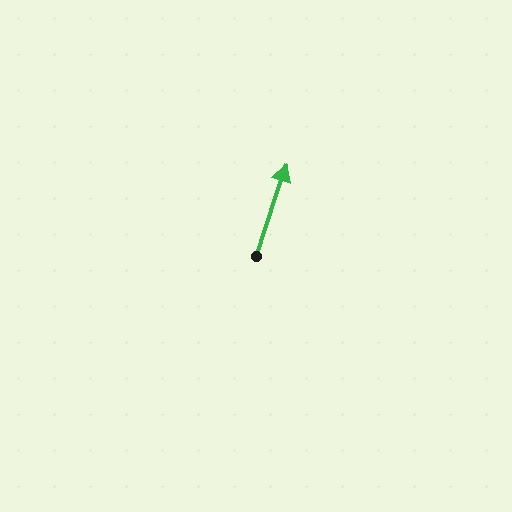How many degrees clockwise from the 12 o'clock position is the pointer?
Approximately 18 degrees.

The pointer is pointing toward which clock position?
Roughly 1 o'clock.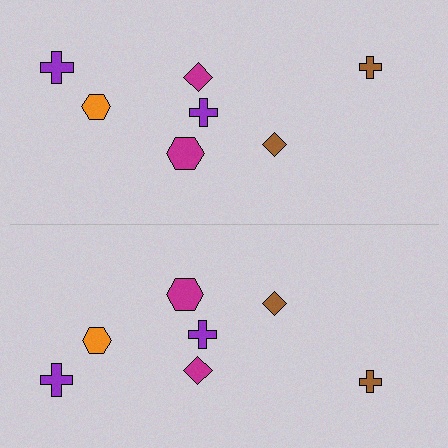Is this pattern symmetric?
Yes, this pattern has bilateral (reflection) symmetry.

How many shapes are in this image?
There are 14 shapes in this image.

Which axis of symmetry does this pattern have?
The pattern has a horizontal axis of symmetry running through the center of the image.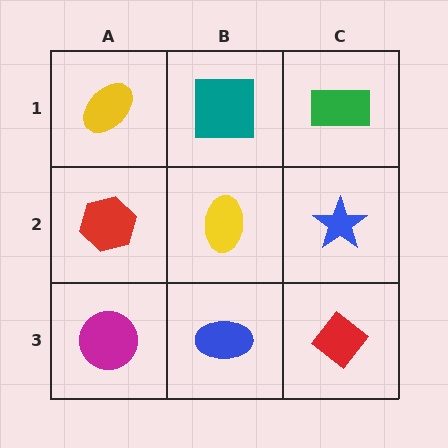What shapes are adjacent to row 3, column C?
A blue star (row 2, column C), a blue ellipse (row 3, column B).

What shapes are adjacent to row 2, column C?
A green rectangle (row 1, column C), a red diamond (row 3, column C), a yellow ellipse (row 2, column B).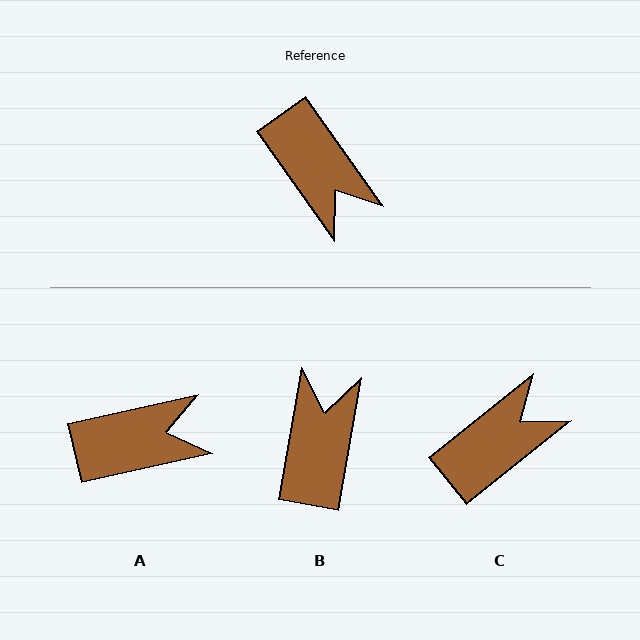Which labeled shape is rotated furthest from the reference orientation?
B, about 135 degrees away.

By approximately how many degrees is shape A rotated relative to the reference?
Approximately 67 degrees counter-clockwise.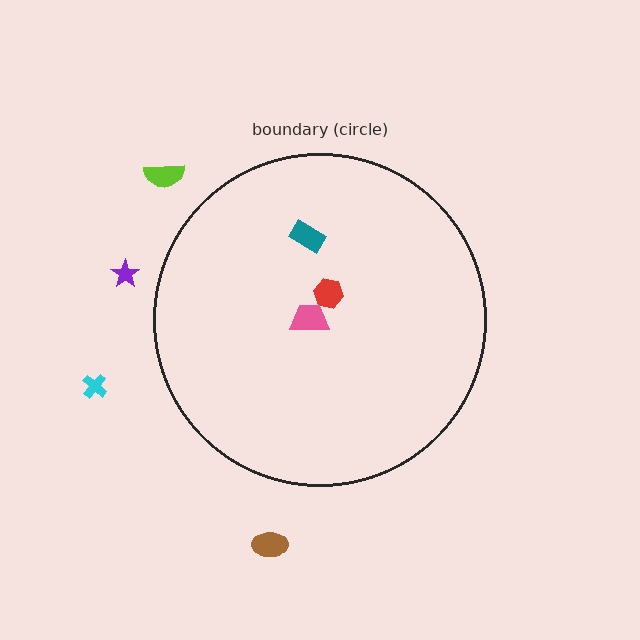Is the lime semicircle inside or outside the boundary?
Outside.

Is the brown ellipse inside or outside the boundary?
Outside.